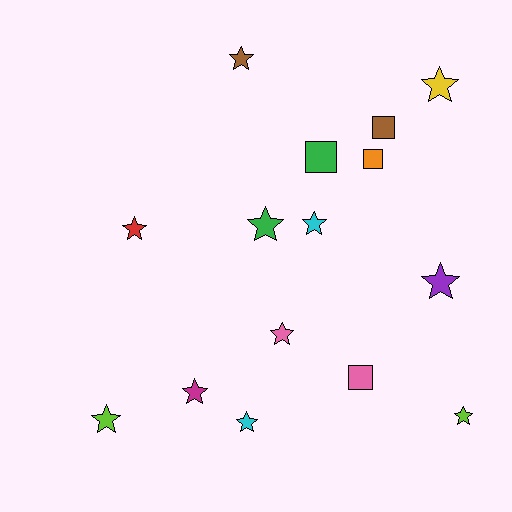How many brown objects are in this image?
There are 2 brown objects.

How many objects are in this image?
There are 15 objects.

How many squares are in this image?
There are 4 squares.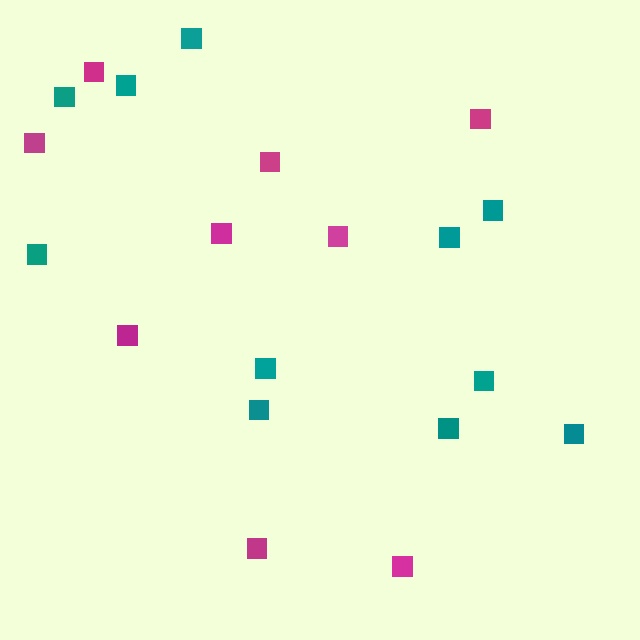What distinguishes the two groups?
There are 2 groups: one group of teal squares (11) and one group of magenta squares (9).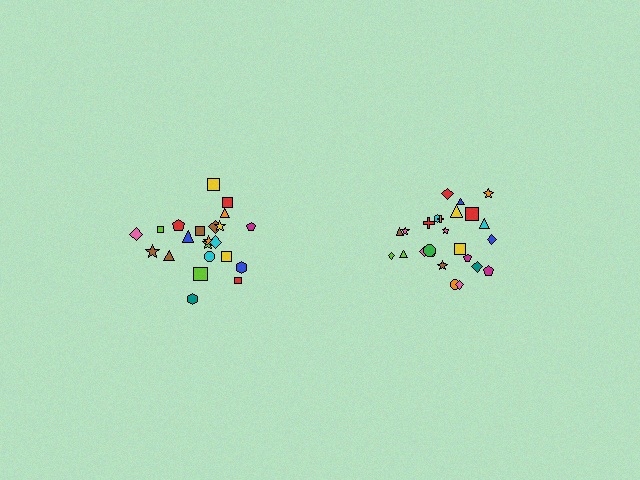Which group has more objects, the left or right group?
The right group.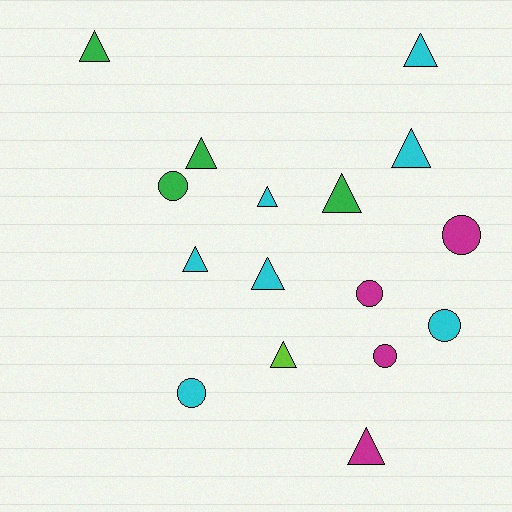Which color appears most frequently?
Cyan, with 7 objects.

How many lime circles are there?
There are no lime circles.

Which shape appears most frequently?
Triangle, with 10 objects.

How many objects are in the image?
There are 16 objects.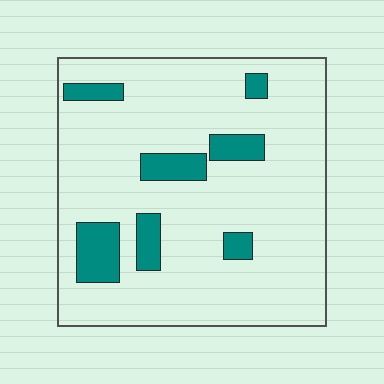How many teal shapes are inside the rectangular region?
7.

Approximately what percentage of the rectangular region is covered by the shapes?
Approximately 15%.